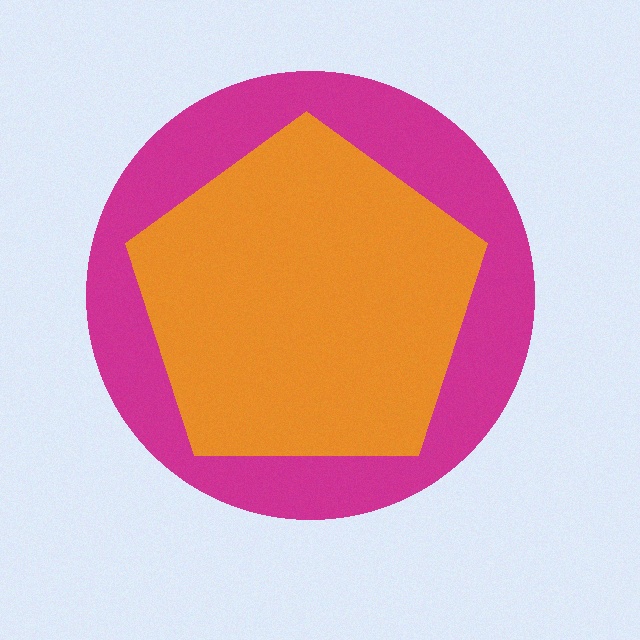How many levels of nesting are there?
2.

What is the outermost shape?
The magenta circle.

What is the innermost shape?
The orange pentagon.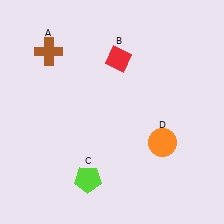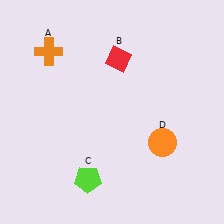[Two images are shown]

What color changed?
The cross (A) changed from brown in Image 1 to orange in Image 2.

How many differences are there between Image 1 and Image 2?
There is 1 difference between the two images.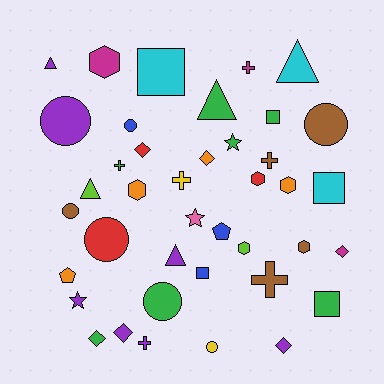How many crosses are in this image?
There are 6 crosses.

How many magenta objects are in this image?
There are 3 magenta objects.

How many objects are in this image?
There are 40 objects.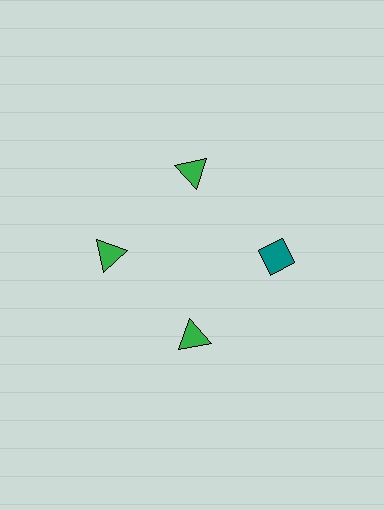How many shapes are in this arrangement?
There are 4 shapes arranged in a ring pattern.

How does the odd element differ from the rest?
It differs in both color (teal instead of green) and shape (diamond instead of triangle).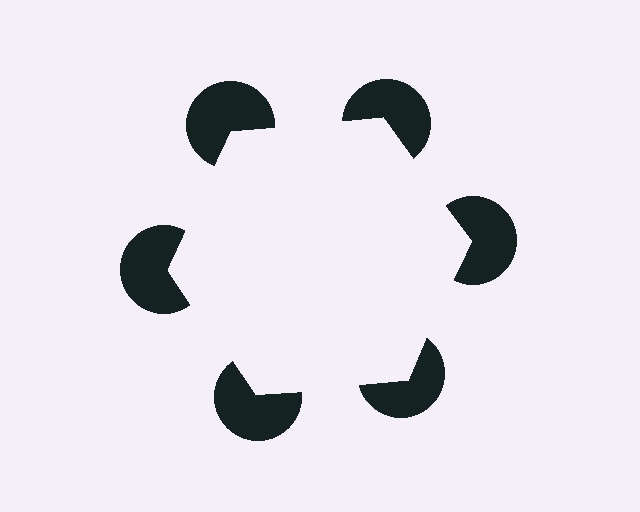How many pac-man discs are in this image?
There are 6 — one at each vertex of the illusory hexagon.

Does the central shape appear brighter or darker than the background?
It typically appears slightly brighter than the background, even though no actual brightness change is drawn.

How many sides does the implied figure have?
6 sides.